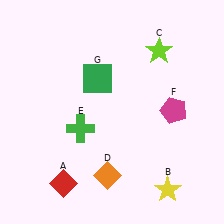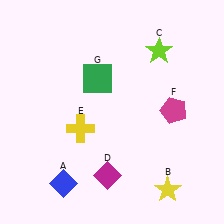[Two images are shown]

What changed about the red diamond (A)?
In Image 1, A is red. In Image 2, it changed to blue.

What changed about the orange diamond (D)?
In Image 1, D is orange. In Image 2, it changed to magenta.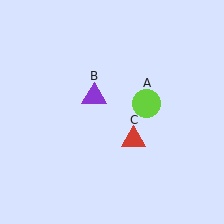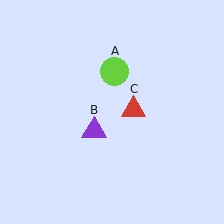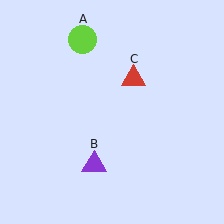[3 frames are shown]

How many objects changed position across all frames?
3 objects changed position: lime circle (object A), purple triangle (object B), red triangle (object C).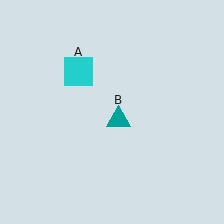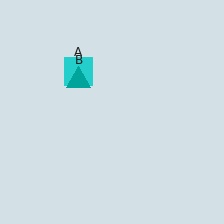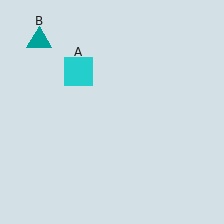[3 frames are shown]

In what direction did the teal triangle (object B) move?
The teal triangle (object B) moved up and to the left.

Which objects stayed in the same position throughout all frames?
Cyan square (object A) remained stationary.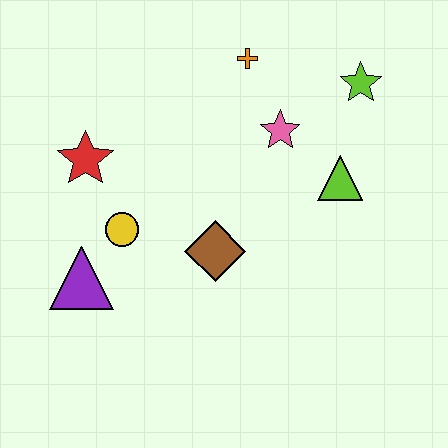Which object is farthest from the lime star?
The purple triangle is farthest from the lime star.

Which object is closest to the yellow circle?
The purple triangle is closest to the yellow circle.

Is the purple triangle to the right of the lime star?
No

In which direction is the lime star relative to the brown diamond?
The lime star is above the brown diamond.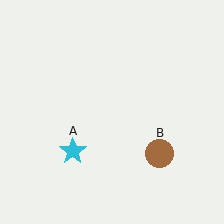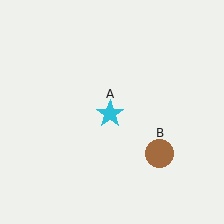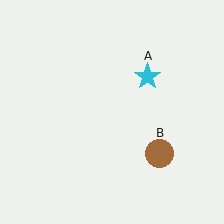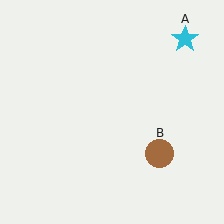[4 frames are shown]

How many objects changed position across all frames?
1 object changed position: cyan star (object A).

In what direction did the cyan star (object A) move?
The cyan star (object A) moved up and to the right.